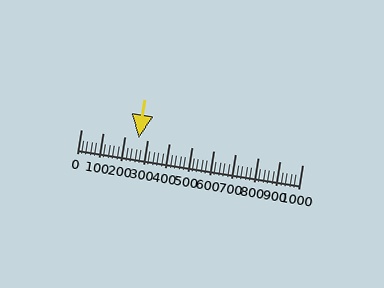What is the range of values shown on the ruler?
The ruler shows values from 0 to 1000.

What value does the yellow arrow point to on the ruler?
The yellow arrow points to approximately 260.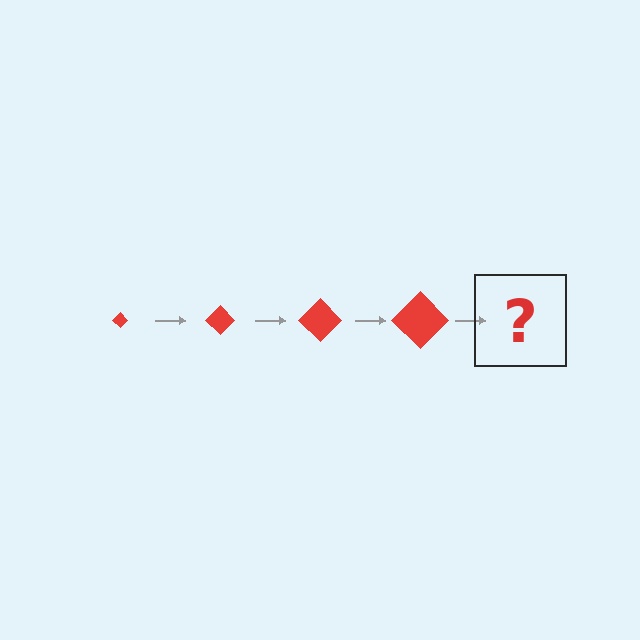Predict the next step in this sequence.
The next step is a red diamond, larger than the previous one.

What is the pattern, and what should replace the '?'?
The pattern is that the diamond gets progressively larger each step. The '?' should be a red diamond, larger than the previous one.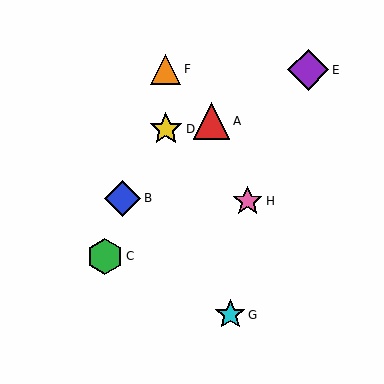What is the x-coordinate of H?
Object H is at x≈248.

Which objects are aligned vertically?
Objects D, F are aligned vertically.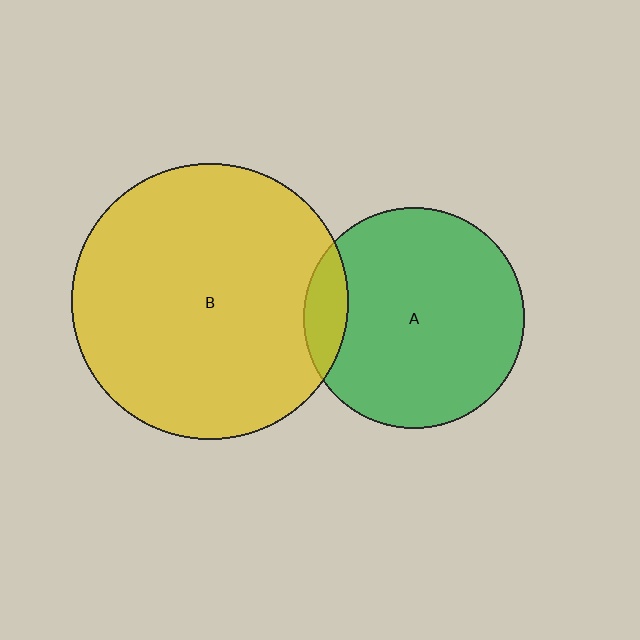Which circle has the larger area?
Circle B (yellow).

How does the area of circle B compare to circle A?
Approximately 1.6 times.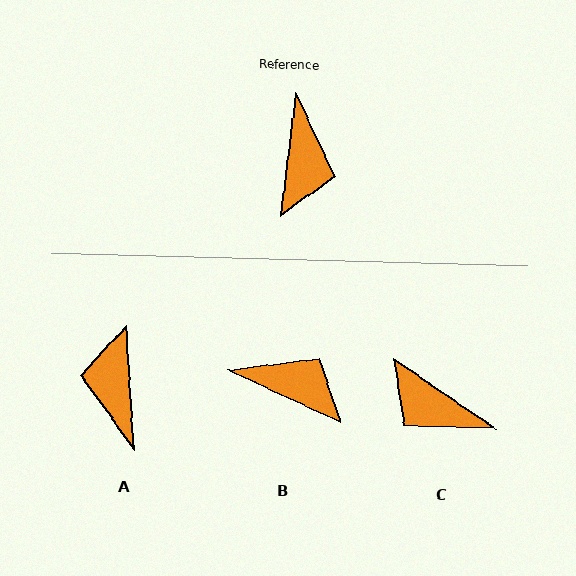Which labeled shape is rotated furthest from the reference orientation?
A, about 170 degrees away.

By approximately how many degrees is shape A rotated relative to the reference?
Approximately 170 degrees clockwise.